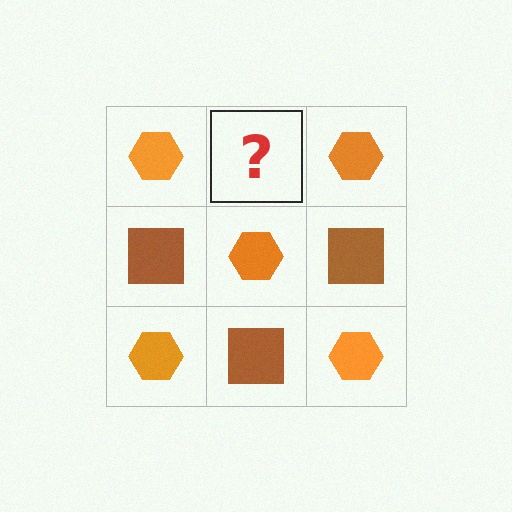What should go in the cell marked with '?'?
The missing cell should contain a brown square.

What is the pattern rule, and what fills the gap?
The rule is that it alternates orange hexagon and brown square in a checkerboard pattern. The gap should be filled with a brown square.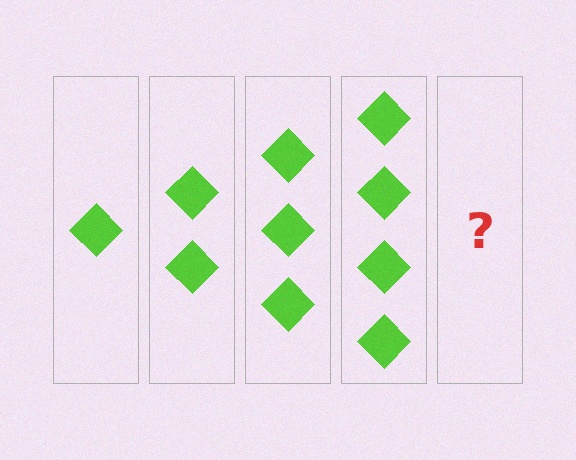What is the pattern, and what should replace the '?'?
The pattern is that each step adds one more diamond. The '?' should be 5 diamonds.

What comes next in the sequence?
The next element should be 5 diamonds.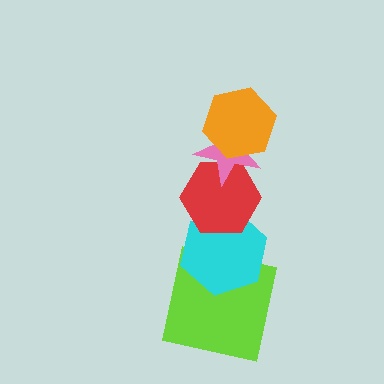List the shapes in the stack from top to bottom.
From top to bottom: the orange hexagon, the pink star, the red hexagon, the cyan hexagon, the lime square.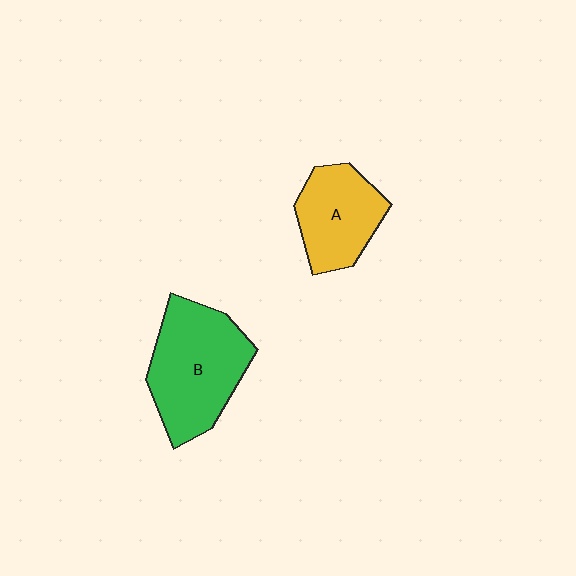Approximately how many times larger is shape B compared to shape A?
Approximately 1.5 times.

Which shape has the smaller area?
Shape A (yellow).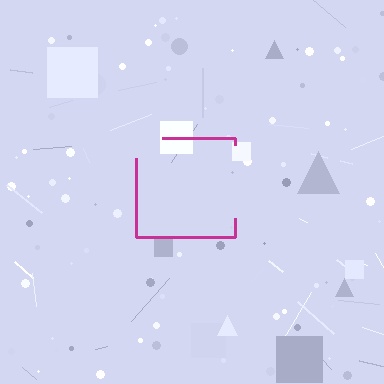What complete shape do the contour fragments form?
The contour fragments form a square.